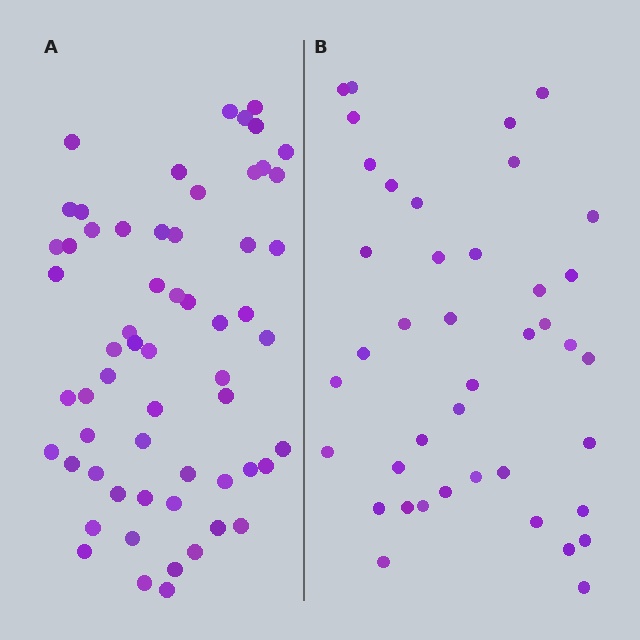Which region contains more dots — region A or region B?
Region A (the left region) has more dots.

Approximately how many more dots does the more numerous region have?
Region A has approximately 20 more dots than region B.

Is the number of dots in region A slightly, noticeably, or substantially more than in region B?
Region A has substantially more. The ratio is roughly 1.5 to 1.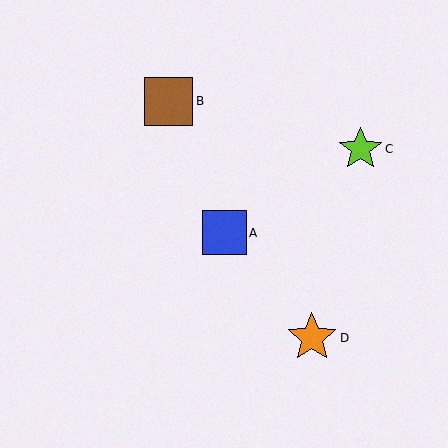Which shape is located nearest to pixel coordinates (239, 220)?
The blue square (labeled A) at (224, 233) is nearest to that location.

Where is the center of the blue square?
The center of the blue square is at (224, 233).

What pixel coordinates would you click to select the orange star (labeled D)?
Click at (312, 338) to select the orange star D.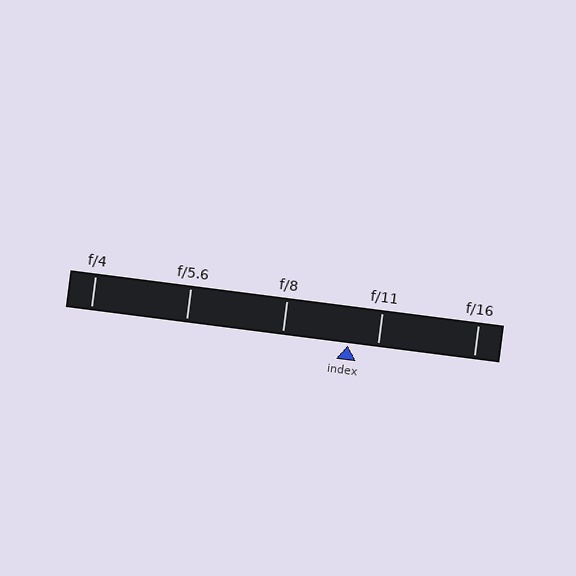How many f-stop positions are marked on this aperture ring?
There are 5 f-stop positions marked.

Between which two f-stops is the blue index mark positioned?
The index mark is between f/8 and f/11.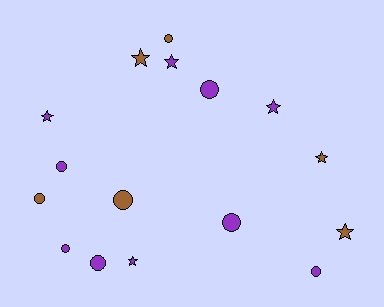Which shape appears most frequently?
Circle, with 9 objects.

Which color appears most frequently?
Purple, with 10 objects.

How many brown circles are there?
There are 3 brown circles.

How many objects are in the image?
There are 16 objects.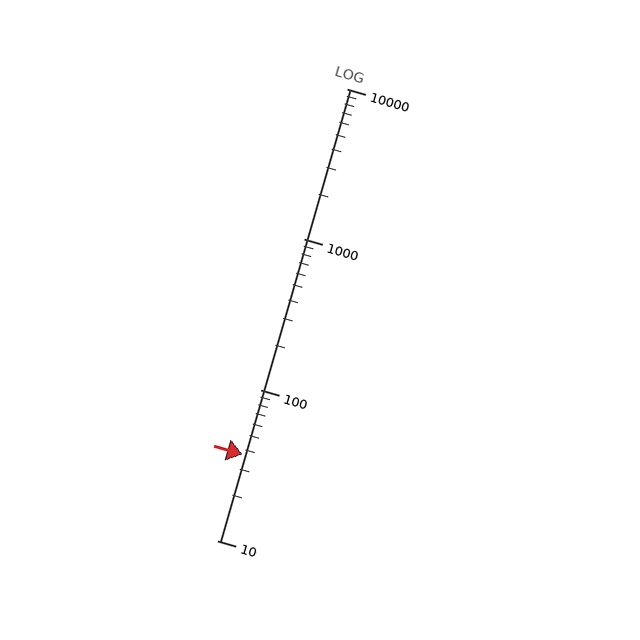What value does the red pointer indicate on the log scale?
The pointer indicates approximately 37.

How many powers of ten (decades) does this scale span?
The scale spans 3 decades, from 10 to 10000.